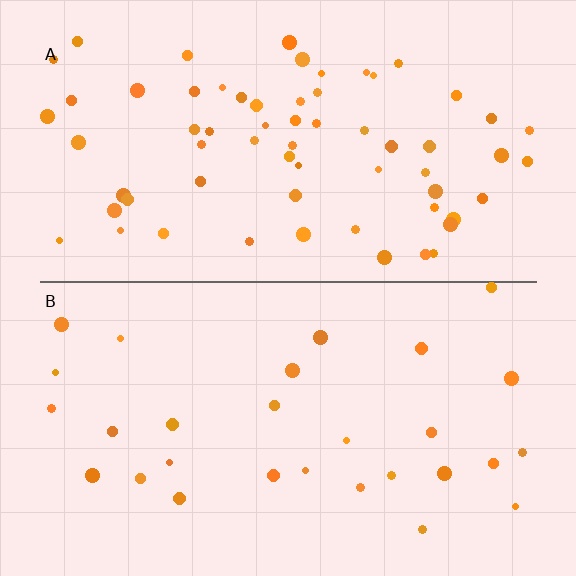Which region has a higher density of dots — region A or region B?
A (the top).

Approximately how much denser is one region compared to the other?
Approximately 2.3× — region A over region B.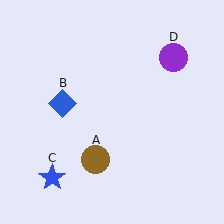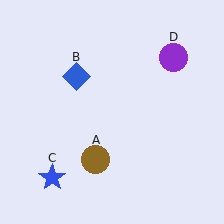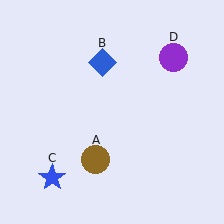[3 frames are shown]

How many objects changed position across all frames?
1 object changed position: blue diamond (object B).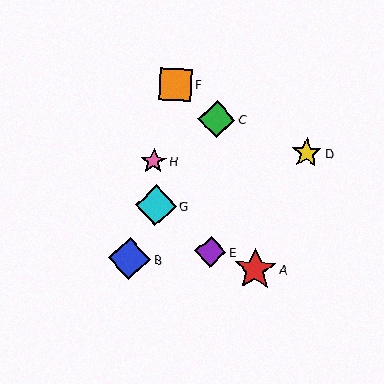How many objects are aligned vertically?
2 objects (C, E) are aligned vertically.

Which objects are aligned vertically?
Objects C, E are aligned vertically.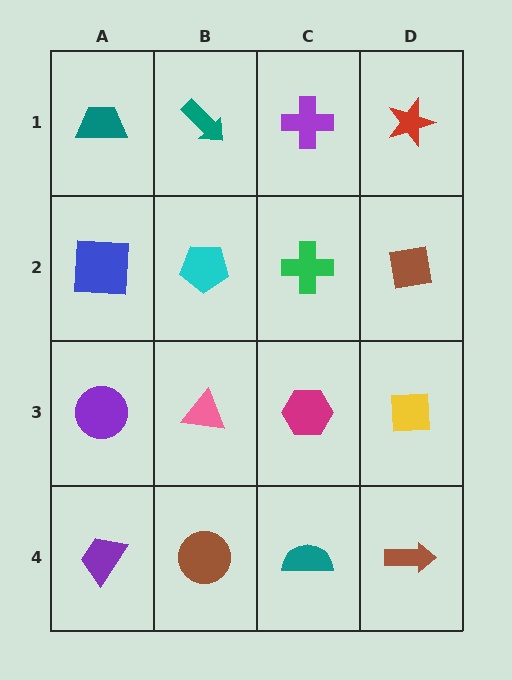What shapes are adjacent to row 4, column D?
A yellow square (row 3, column D), a teal semicircle (row 4, column C).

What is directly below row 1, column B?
A cyan pentagon.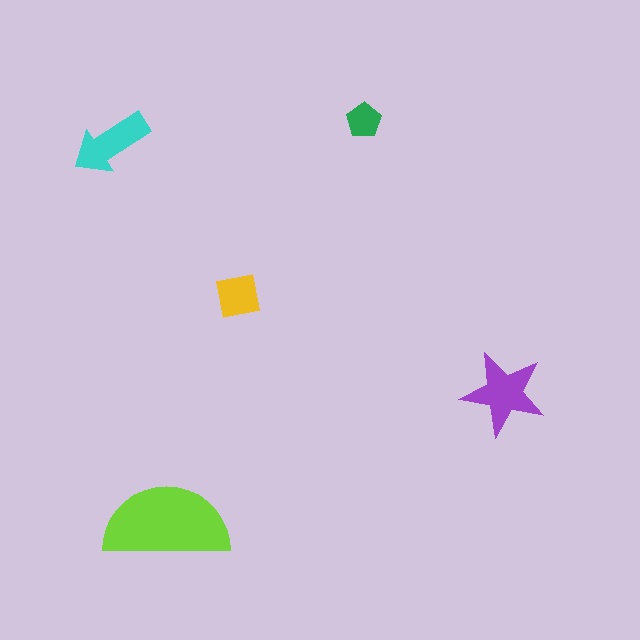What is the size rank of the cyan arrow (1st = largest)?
3rd.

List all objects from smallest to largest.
The green pentagon, the yellow square, the cyan arrow, the purple star, the lime semicircle.